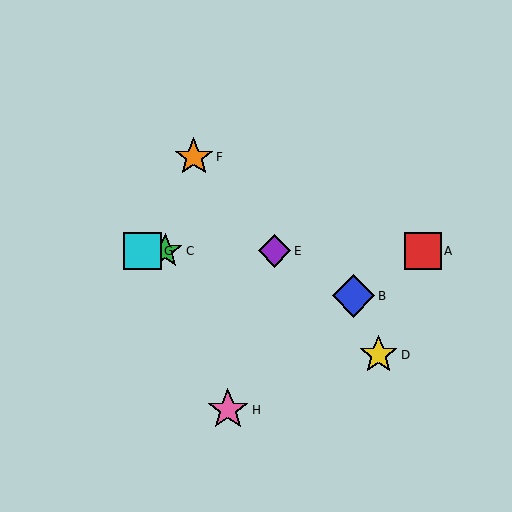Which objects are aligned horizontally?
Objects A, C, E, G are aligned horizontally.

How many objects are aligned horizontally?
4 objects (A, C, E, G) are aligned horizontally.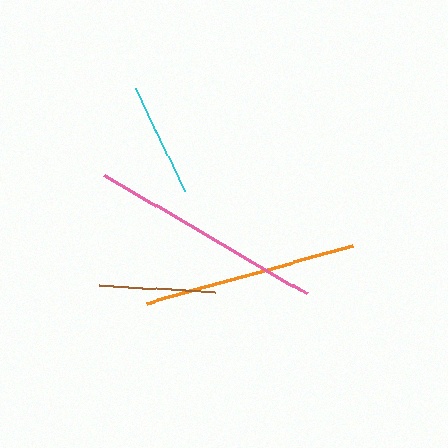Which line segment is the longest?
The pink line is the longest at approximately 234 pixels.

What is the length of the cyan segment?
The cyan segment is approximately 115 pixels long.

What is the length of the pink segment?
The pink segment is approximately 234 pixels long.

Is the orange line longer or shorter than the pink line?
The pink line is longer than the orange line.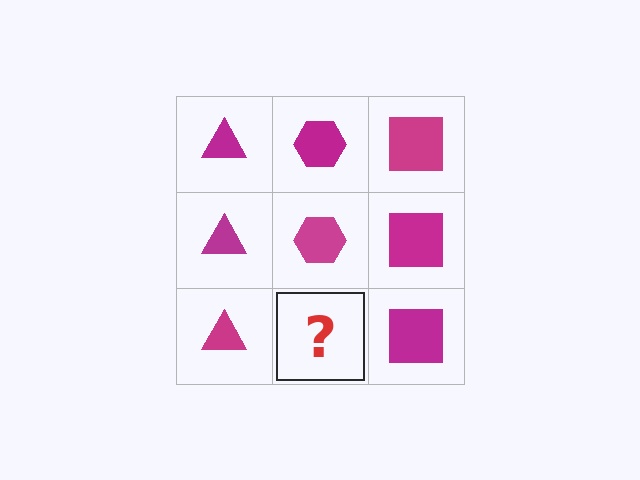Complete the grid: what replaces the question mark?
The question mark should be replaced with a magenta hexagon.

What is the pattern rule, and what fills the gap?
The rule is that each column has a consistent shape. The gap should be filled with a magenta hexagon.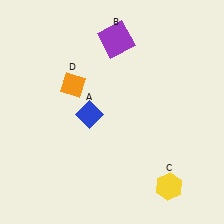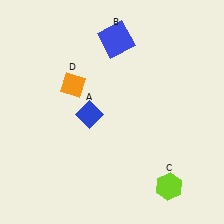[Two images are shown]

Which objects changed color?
B changed from purple to blue. C changed from yellow to lime.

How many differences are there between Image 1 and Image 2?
There are 2 differences between the two images.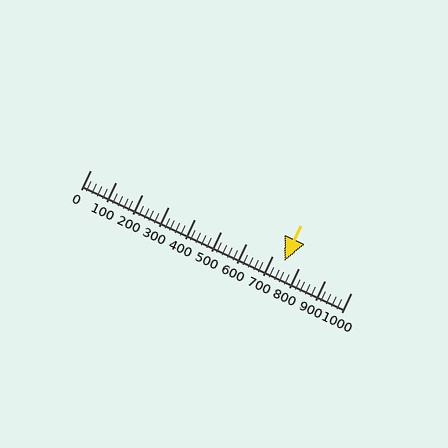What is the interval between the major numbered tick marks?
The major tick marks are spaced 100 units apart.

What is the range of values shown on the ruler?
The ruler shows values from 0 to 1000.